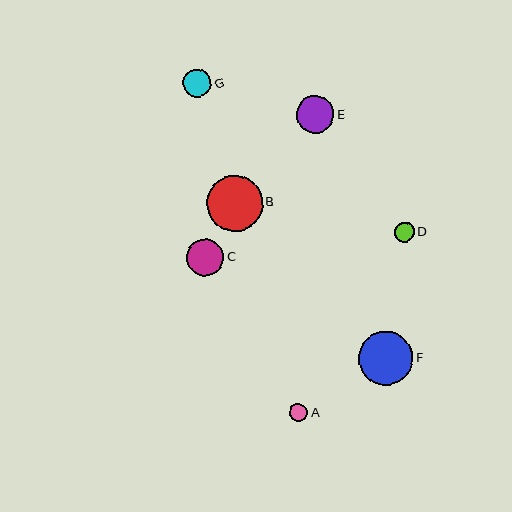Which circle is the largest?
Circle B is the largest with a size of approximately 56 pixels.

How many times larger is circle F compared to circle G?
Circle F is approximately 1.9 times the size of circle G.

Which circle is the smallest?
Circle A is the smallest with a size of approximately 18 pixels.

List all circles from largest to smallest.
From largest to smallest: B, F, C, E, G, D, A.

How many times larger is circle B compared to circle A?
Circle B is approximately 3.1 times the size of circle A.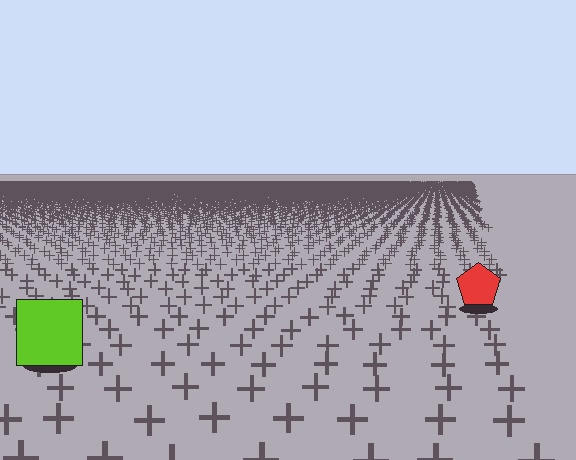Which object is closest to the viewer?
The lime square is closest. The texture marks near it are larger and more spread out.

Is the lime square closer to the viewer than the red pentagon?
Yes. The lime square is closer — you can tell from the texture gradient: the ground texture is coarser near it.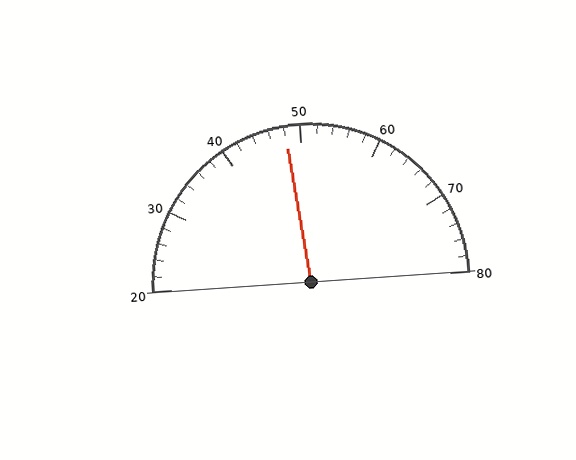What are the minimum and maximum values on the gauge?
The gauge ranges from 20 to 80.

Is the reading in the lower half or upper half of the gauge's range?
The reading is in the lower half of the range (20 to 80).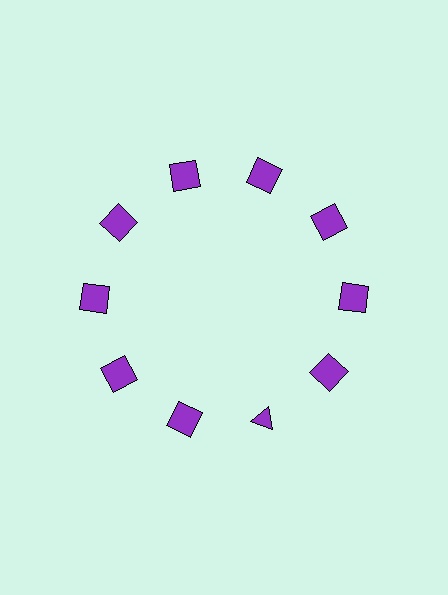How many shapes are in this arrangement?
There are 10 shapes arranged in a ring pattern.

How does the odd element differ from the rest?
It has a different shape: triangle instead of square.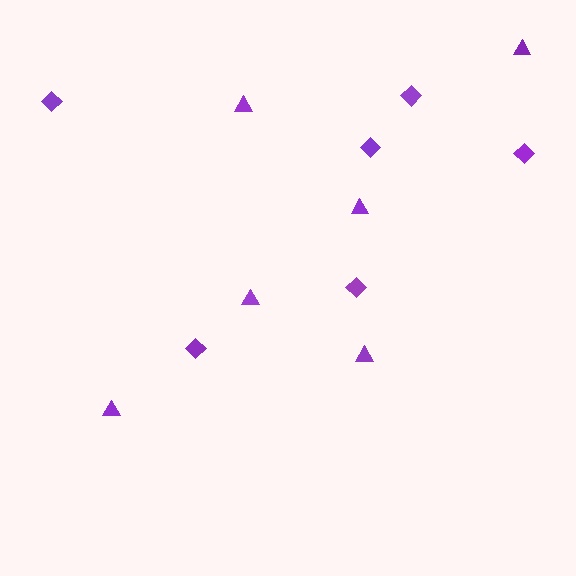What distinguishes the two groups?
There are 2 groups: one group of diamonds (6) and one group of triangles (6).